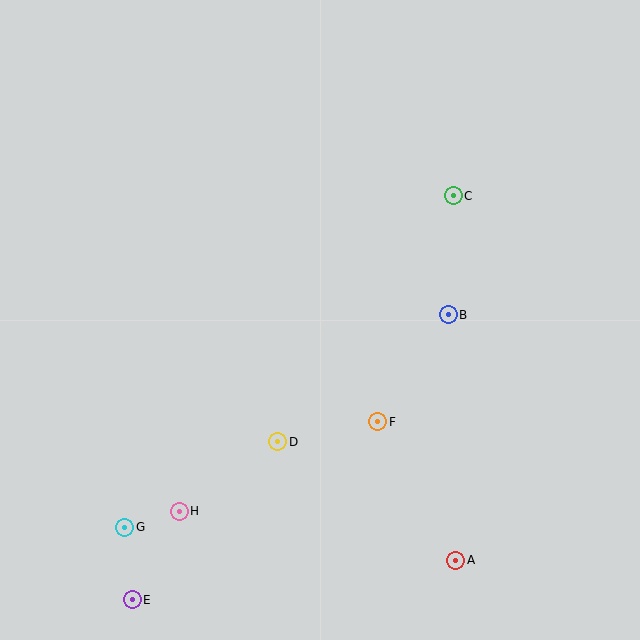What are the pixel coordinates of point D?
Point D is at (278, 442).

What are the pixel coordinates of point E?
Point E is at (132, 600).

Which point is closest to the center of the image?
Point F at (378, 422) is closest to the center.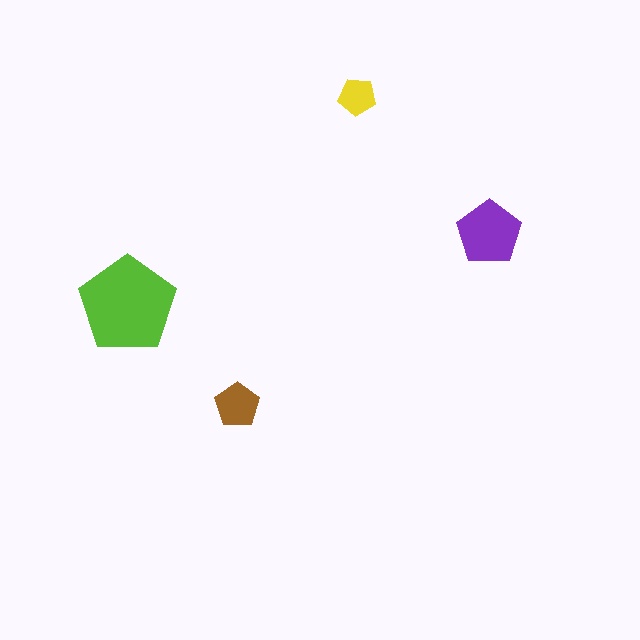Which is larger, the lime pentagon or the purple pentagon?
The lime one.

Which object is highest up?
The yellow pentagon is topmost.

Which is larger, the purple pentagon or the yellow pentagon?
The purple one.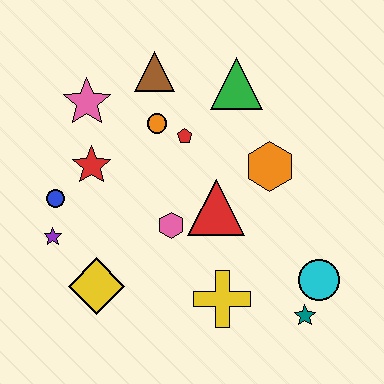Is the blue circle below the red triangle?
No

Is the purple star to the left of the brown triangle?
Yes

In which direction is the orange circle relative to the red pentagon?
The orange circle is to the left of the red pentagon.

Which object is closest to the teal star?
The cyan circle is closest to the teal star.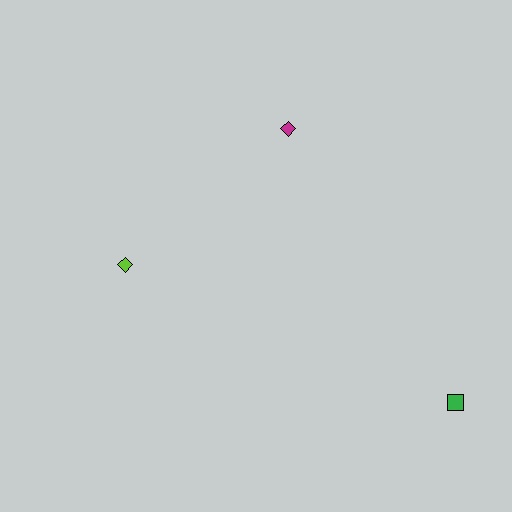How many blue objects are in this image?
There are no blue objects.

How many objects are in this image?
There are 3 objects.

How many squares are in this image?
There is 1 square.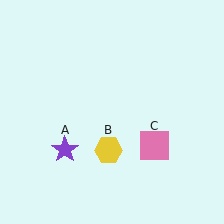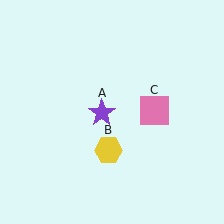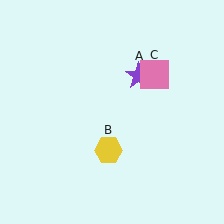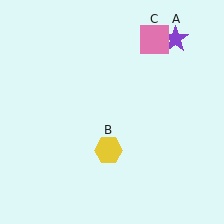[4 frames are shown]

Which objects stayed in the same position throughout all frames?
Yellow hexagon (object B) remained stationary.